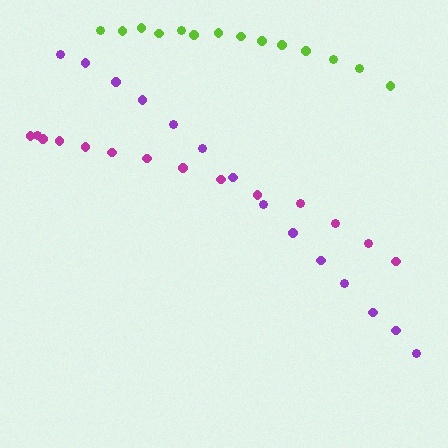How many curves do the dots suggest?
There are 3 distinct paths.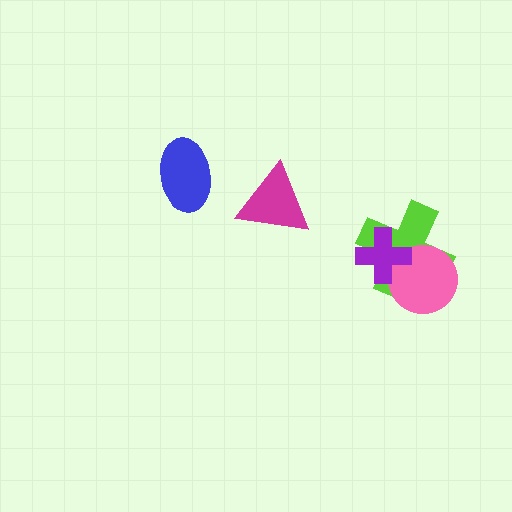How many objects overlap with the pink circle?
2 objects overlap with the pink circle.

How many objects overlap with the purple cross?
2 objects overlap with the purple cross.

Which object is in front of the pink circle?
The purple cross is in front of the pink circle.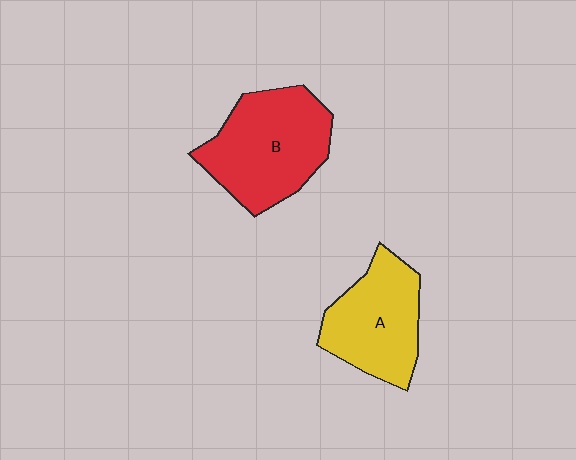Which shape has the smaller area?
Shape A (yellow).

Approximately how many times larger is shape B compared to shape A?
Approximately 1.2 times.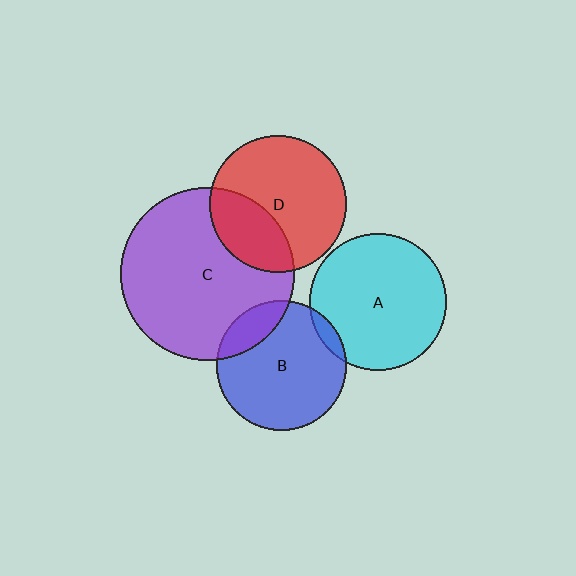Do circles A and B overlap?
Yes.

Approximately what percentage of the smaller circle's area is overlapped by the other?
Approximately 5%.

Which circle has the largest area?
Circle C (purple).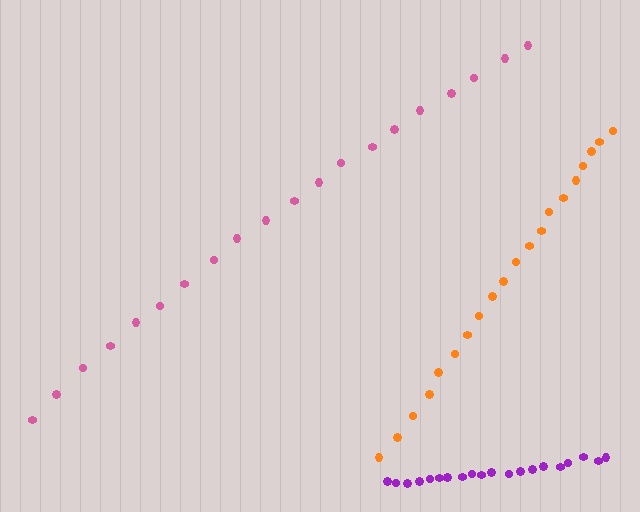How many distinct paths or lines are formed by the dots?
There are 3 distinct paths.